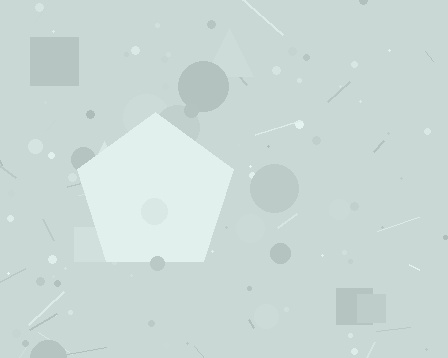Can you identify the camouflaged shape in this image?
The camouflaged shape is a pentagon.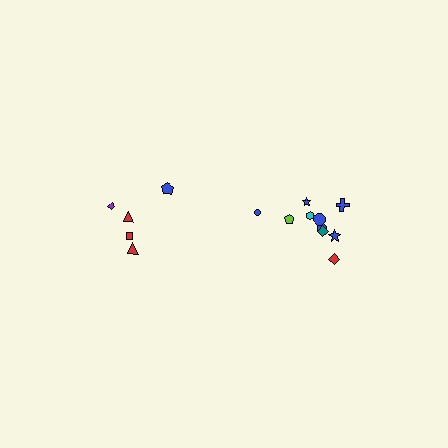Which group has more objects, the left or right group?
The right group.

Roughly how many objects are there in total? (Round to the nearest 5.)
Roughly 15 objects in total.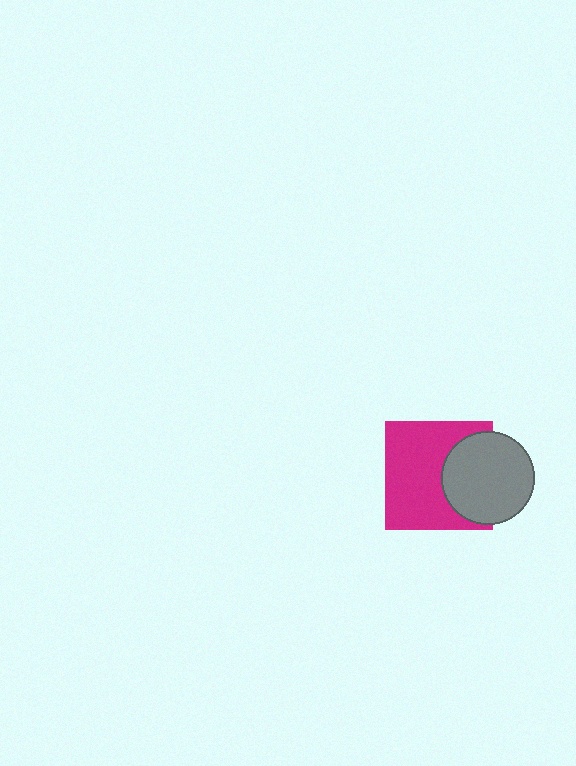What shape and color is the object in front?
The object in front is a gray circle.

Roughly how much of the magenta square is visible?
Most of it is visible (roughly 66%).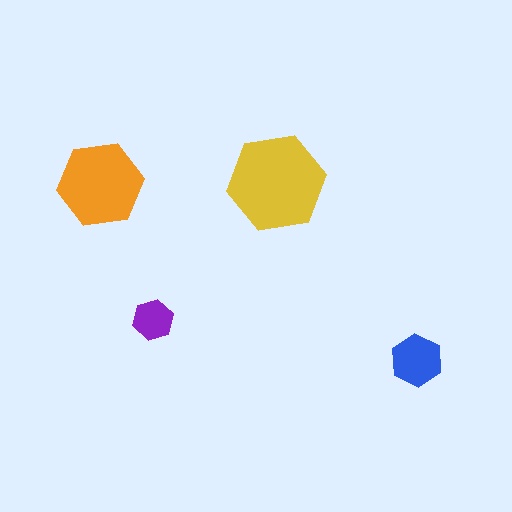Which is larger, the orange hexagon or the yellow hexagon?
The yellow one.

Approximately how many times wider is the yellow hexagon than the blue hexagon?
About 2 times wider.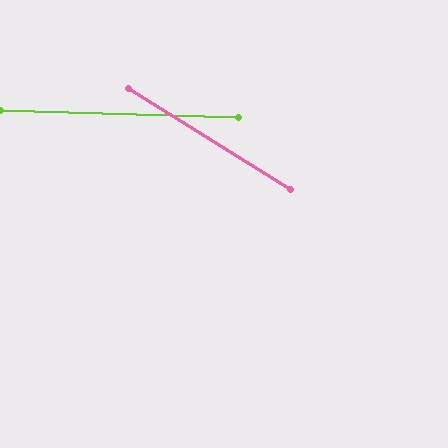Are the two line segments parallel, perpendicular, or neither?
Neither parallel nor perpendicular — they differ by about 30°.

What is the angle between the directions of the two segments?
Approximately 30 degrees.